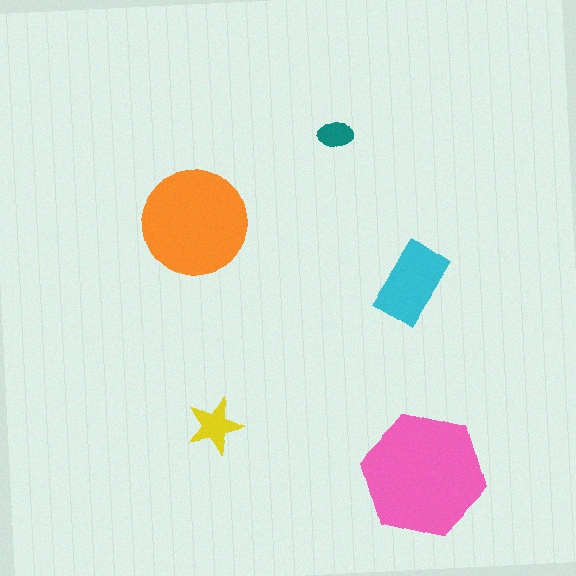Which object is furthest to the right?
The pink hexagon is rightmost.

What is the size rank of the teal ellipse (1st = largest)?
5th.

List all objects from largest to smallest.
The pink hexagon, the orange circle, the cyan rectangle, the yellow star, the teal ellipse.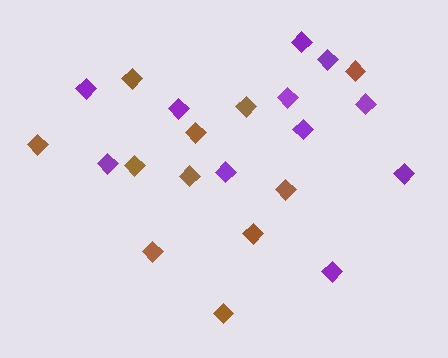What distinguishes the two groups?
There are 2 groups: one group of purple diamonds (11) and one group of brown diamonds (11).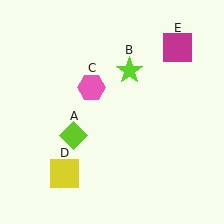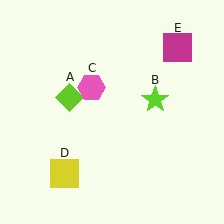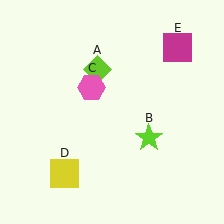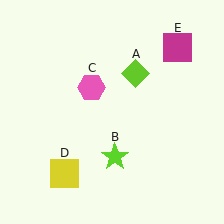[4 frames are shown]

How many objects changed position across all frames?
2 objects changed position: lime diamond (object A), lime star (object B).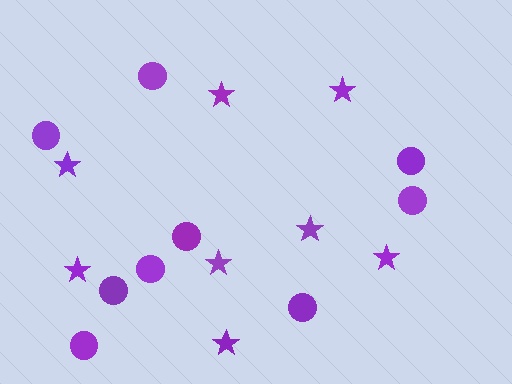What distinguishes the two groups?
There are 2 groups: one group of stars (8) and one group of circles (9).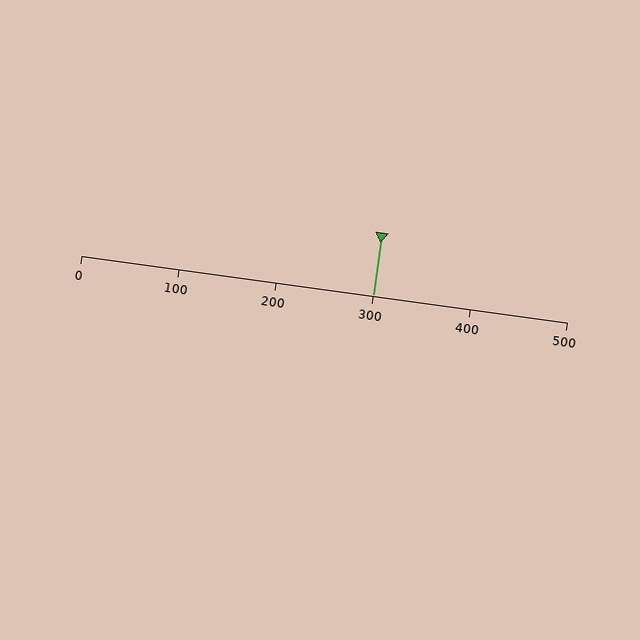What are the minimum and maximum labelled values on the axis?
The axis runs from 0 to 500.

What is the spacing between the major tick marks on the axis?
The major ticks are spaced 100 apart.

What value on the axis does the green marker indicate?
The marker indicates approximately 300.